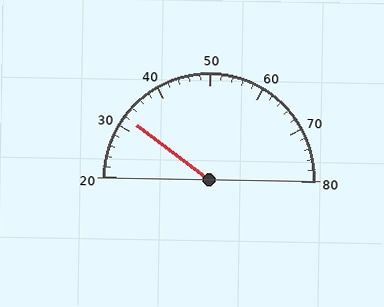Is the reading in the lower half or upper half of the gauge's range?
The reading is in the lower half of the range (20 to 80).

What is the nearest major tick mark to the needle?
The nearest major tick mark is 30.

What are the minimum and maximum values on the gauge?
The gauge ranges from 20 to 80.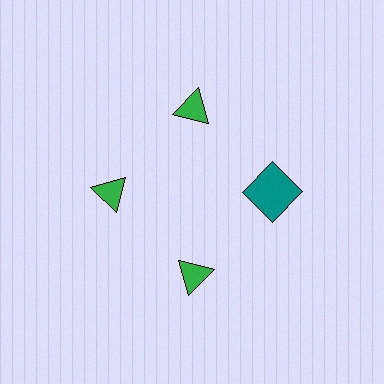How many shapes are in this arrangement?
There are 4 shapes arranged in a ring pattern.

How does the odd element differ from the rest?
It differs in both color (teal instead of green) and shape (square instead of triangle).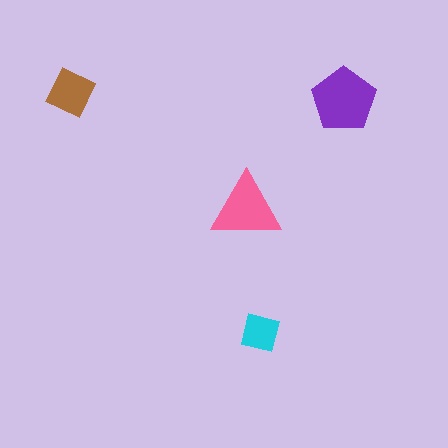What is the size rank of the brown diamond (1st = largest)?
3rd.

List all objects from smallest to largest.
The cyan square, the brown diamond, the pink triangle, the purple pentagon.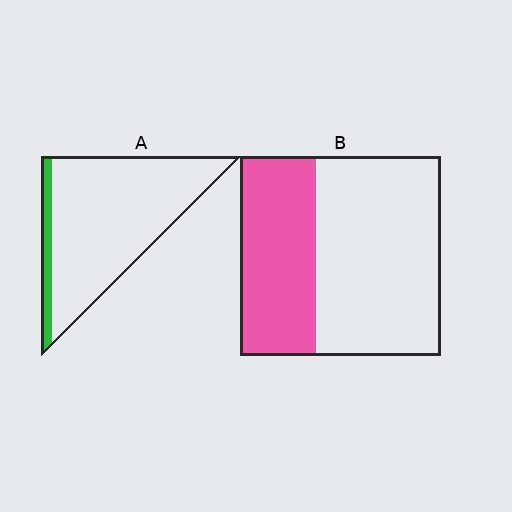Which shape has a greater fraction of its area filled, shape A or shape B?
Shape B.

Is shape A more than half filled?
No.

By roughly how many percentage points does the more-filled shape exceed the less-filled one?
By roughly 25 percentage points (B over A).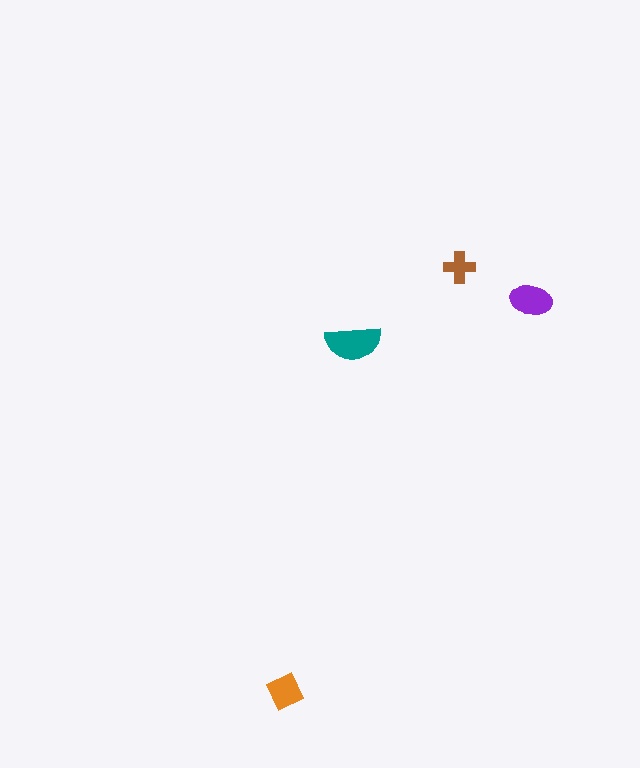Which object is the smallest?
The brown cross.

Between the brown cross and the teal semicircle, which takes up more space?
The teal semicircle.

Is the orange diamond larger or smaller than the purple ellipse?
Smaller.